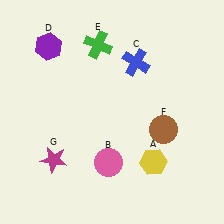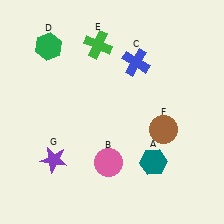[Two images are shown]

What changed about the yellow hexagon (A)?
In Image 1, A is yellow. In Image 2, it changed to teal.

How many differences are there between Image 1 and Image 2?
There are 3 differences between the two images.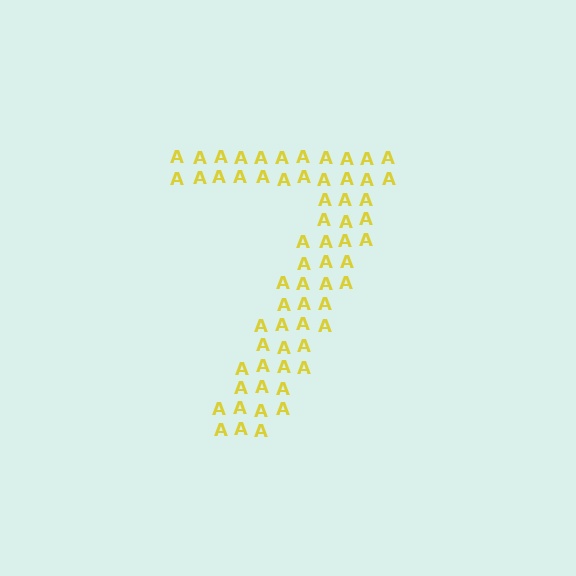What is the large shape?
The large shape is the digit 7.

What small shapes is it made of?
It is made of small letter A's.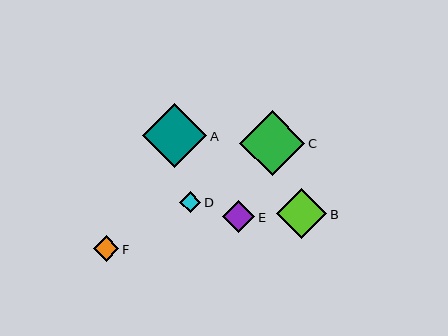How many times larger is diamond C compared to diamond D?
Diamond C is approximately 3.0 times the size of diamond D.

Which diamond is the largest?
Diamond C is the largest with a size of approximately 65 pixels.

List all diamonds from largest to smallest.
From largest to smallest: C, A, B, E, F, D.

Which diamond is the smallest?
Diamond D is the smallest with a size of approximately 21 pixels.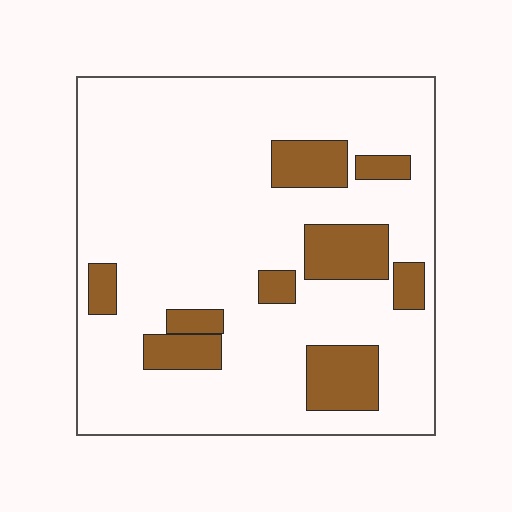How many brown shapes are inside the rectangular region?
9.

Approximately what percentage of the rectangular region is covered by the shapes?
Approximately 20%.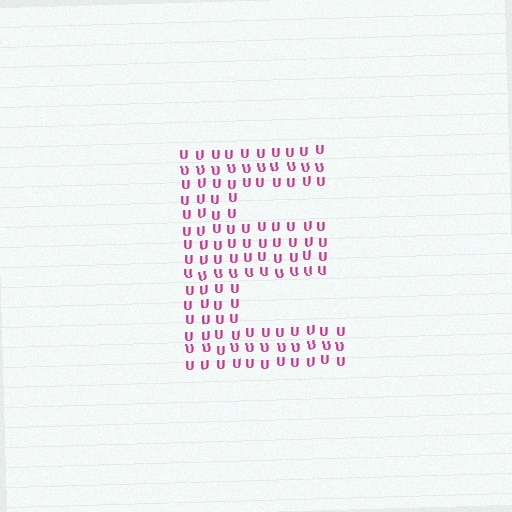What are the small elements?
The small elements are letter U's.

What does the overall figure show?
The overall figure shows the letter E.